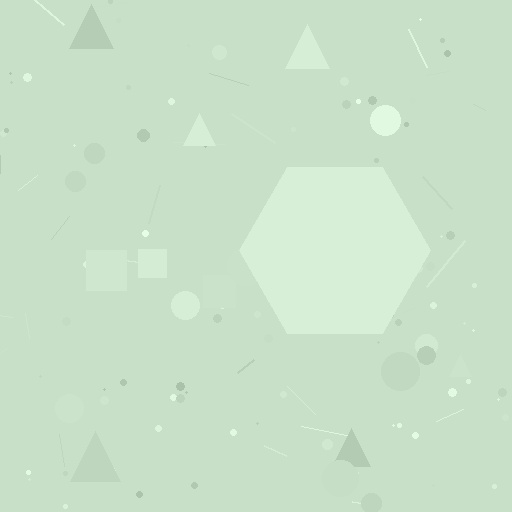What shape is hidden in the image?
A hexagon is hidden in the image.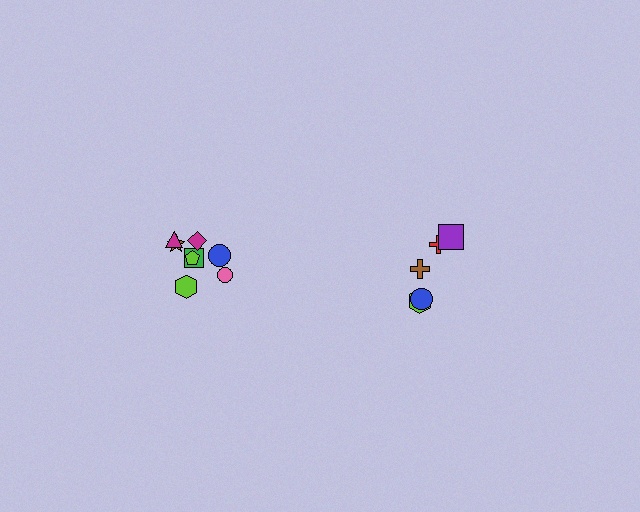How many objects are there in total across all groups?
There are 13 objects.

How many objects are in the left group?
There are 8 objects.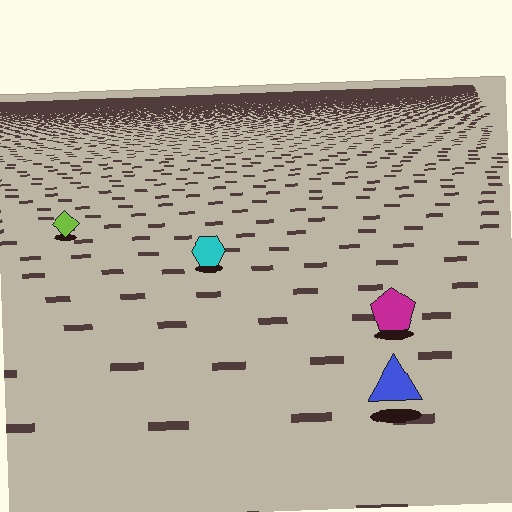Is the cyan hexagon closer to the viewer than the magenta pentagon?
No. The magenta pentagon is closer — you can tell from the texture gradient: the ground texture is coarser near it.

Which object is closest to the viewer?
The blue triangle is closest. The texture marks near it are larger and more spread out.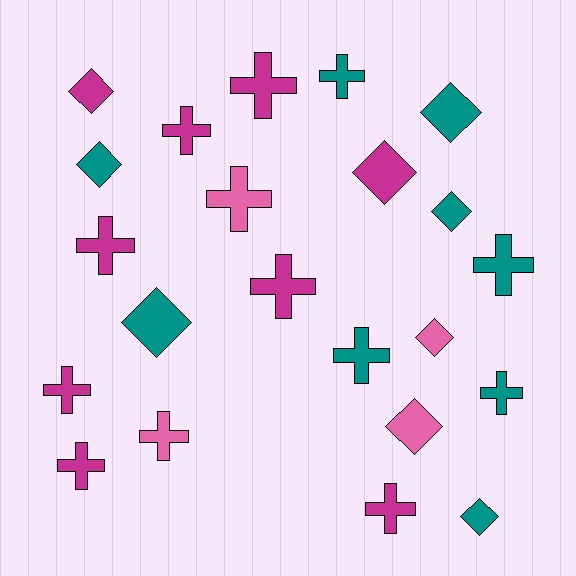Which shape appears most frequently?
Cross, with 13 objects.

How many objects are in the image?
There are 22 objects.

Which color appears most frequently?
Teal, with 9 objects.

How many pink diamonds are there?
There are 2 pink diamonds.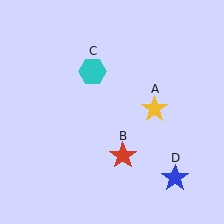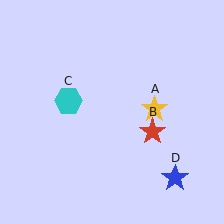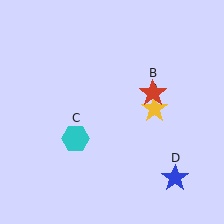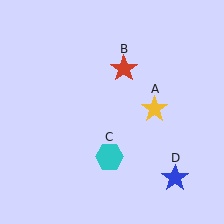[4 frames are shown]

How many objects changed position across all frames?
2 objects changed position: red star (object B), cyan hexagon (object C).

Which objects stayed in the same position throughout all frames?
Yellow star (object A) and blue star (object D) remained stationary.